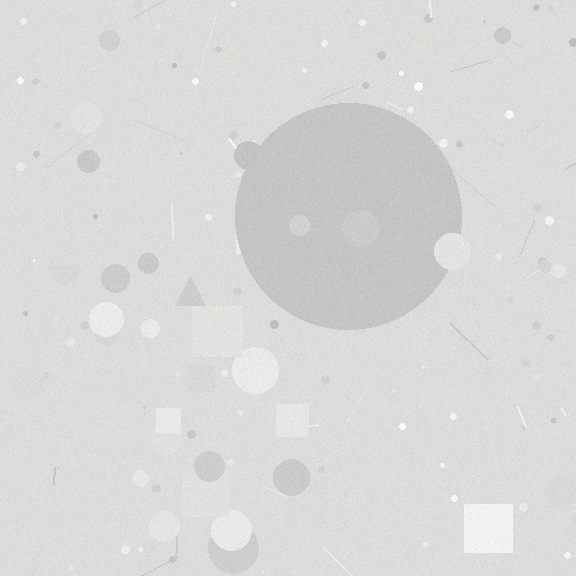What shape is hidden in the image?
A circle is hidden in the image.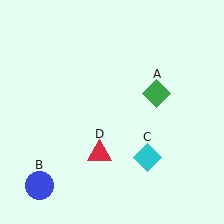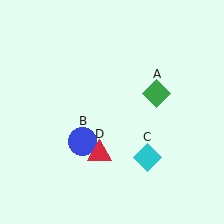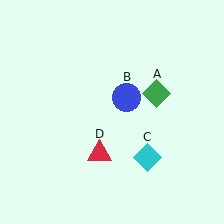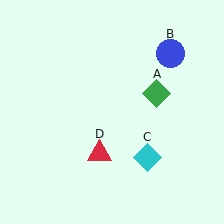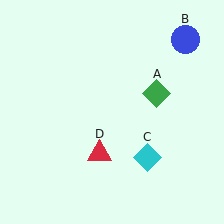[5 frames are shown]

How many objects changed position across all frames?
1 object changed position: blue circle (object B).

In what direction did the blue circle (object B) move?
The blue circle (object B) moved up and to the right.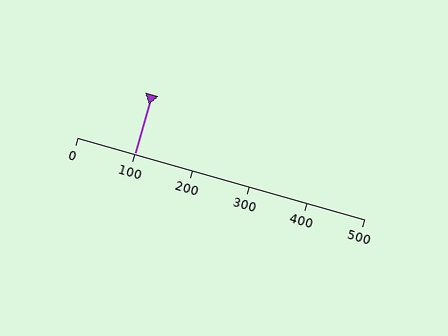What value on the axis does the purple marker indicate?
The marker indicates approximately 100.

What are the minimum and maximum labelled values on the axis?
The axis runs from 0 to 500.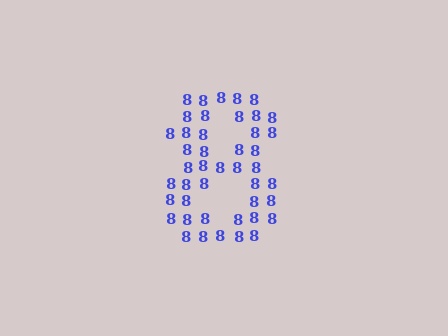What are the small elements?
The small elements are digit 8's.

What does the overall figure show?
The overall figure shows the digit 8.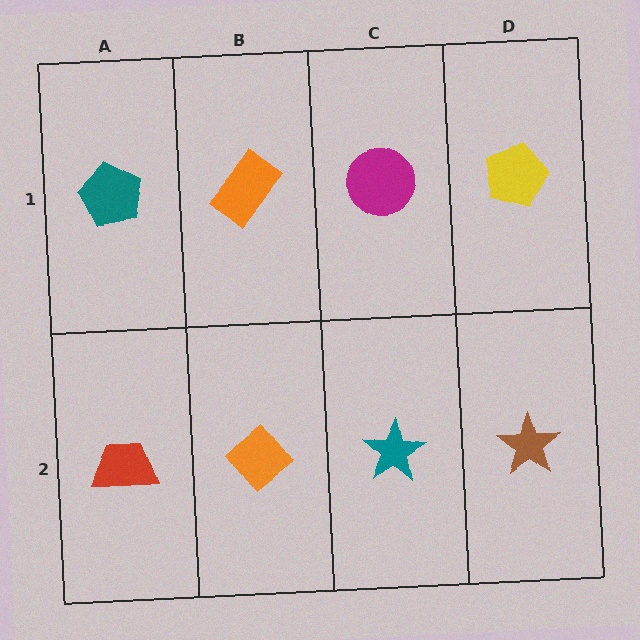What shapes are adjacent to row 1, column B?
An orange diamond (row 2, column B), a teal pentagon (row 1, column A), a magenta circle (row 1, column C).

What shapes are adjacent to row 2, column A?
A teal pentagon (row 1, column A), an orange diamond (row 2, column B).